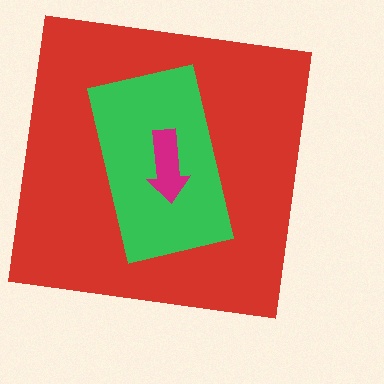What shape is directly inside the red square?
The green rectangle.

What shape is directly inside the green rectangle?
The magenta arrow.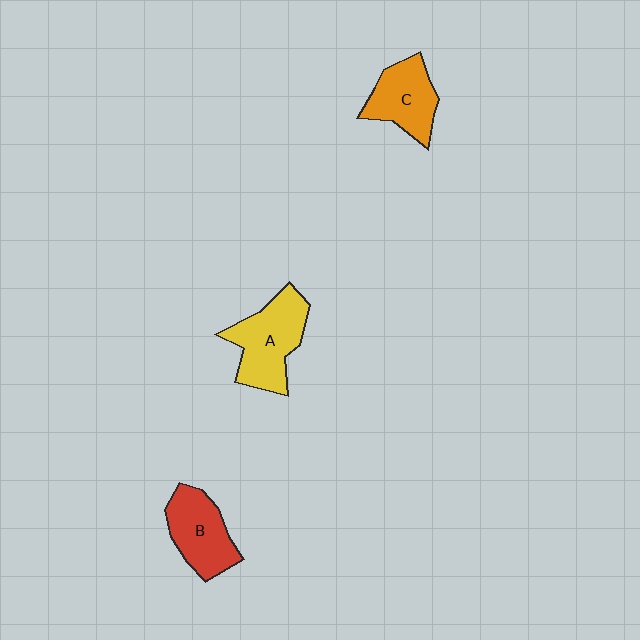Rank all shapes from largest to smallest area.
From largest to smallest: A (yellow), B (red), C (orange).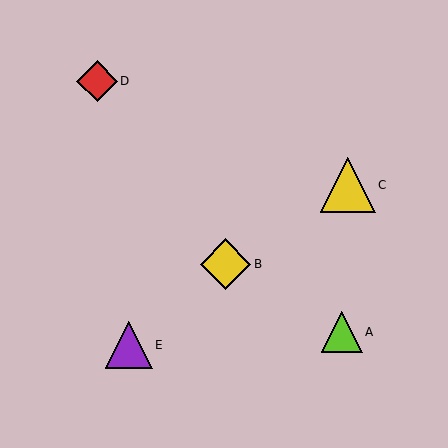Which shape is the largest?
The yellow triangle (labeled C) is the largest.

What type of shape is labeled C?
Shape C is a yellow triangle.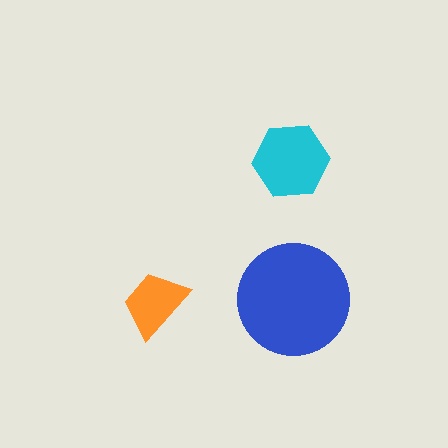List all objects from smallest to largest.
The orange trapezoid, the cyan hexagon, the blue circle.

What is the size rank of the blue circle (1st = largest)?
1st.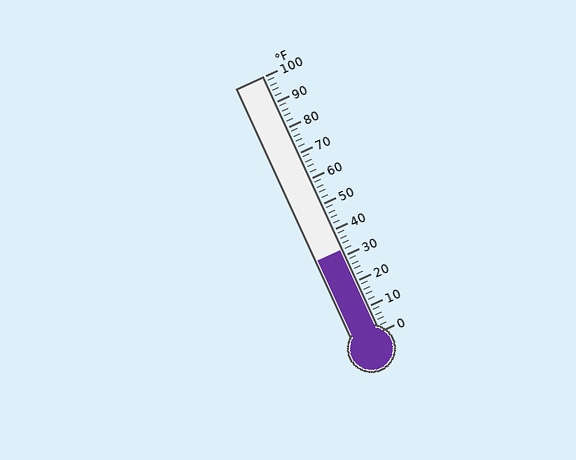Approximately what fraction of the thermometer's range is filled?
The thermometer is filled to approximately 30% of its range.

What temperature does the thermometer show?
The thermometer shows approximately 32°F.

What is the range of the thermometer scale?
The thermometer scale ranges from 0°F to 100°F.